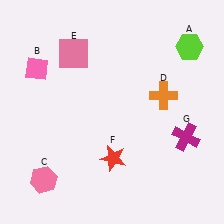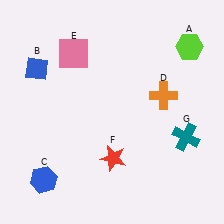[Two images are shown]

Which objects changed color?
B changed from pink to blue. C changed from pink to blue. G changed from magenta to teal.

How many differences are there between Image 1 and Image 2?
There are 3 differences between the two images.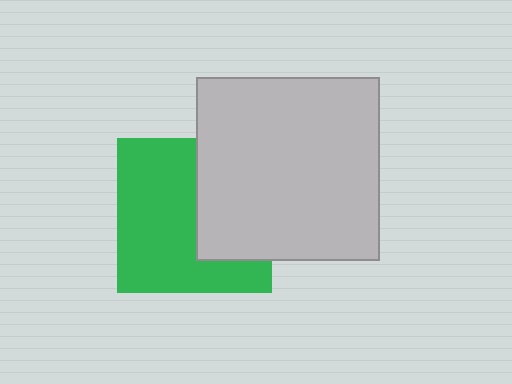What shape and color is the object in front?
The object in front is a light gray square.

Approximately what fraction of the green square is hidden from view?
Roughly 39% of the green square is hidden behind the light gray square.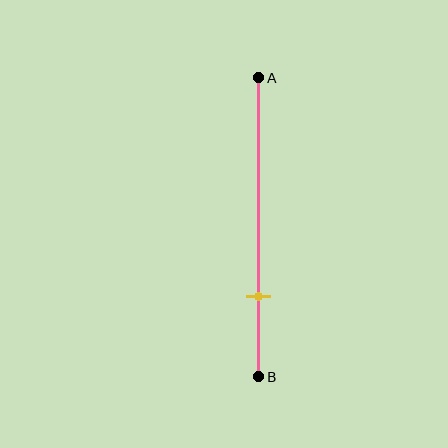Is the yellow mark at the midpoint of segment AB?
No, the mark is at about 75% from A, not at the 50% midpoint.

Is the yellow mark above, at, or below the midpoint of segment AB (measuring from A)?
The yellow mark is below the midpoint of segment AB.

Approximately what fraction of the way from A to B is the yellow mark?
The yellow mark is approximately 75% of the way from A to B.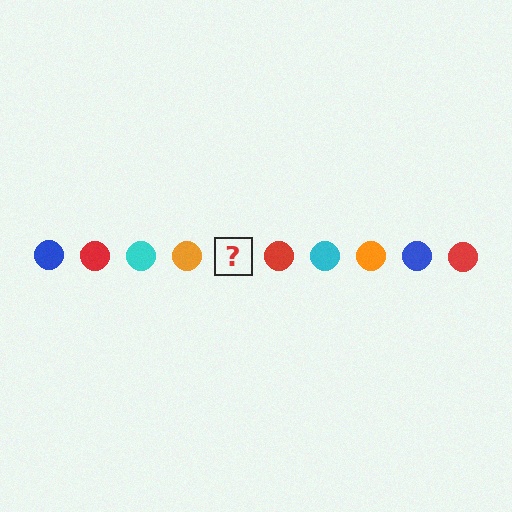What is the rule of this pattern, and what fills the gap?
The rule is that the pattern cycles through blue, red, cyan, orange circles. The gap should be filled with a blue circle.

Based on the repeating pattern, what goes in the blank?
The blank should be a blue circle.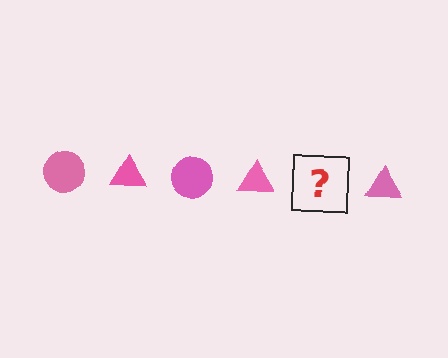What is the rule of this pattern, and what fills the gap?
The rule is that the pattern cycles through circle, triangle shapes in pink. The gap should be filled with a pink circle.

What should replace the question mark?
The question mark should be replaced with a pink circle.